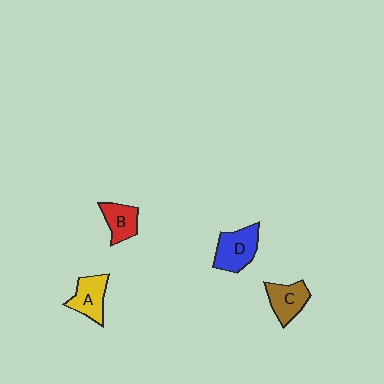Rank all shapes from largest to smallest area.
From largest to smallest: D (blue), A (yellow), C (brown), B (red).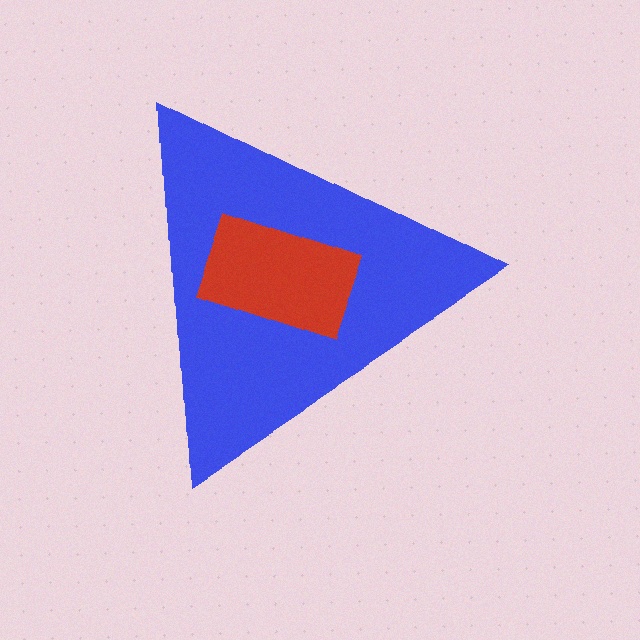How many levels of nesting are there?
2.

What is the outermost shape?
The blue triangle.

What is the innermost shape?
The red rectangle.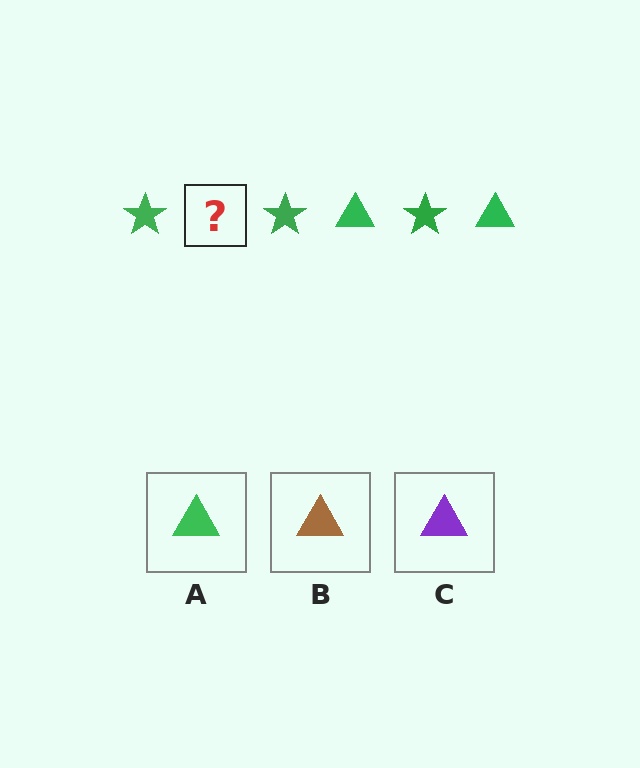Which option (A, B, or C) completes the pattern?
A.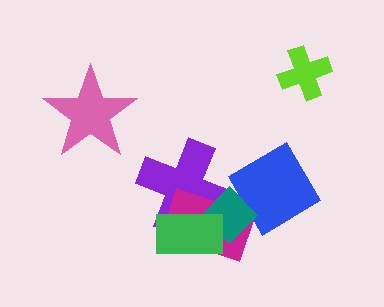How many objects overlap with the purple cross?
3 objects overlap with the purple cross.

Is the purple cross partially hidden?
Yes, it is partially covered by another shape.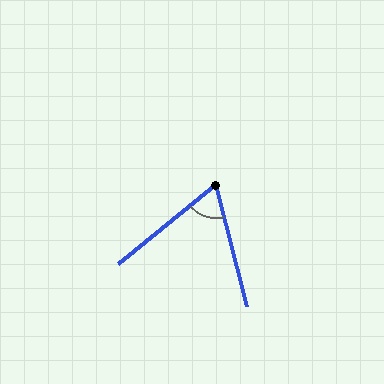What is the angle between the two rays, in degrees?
Approximately 65 degrees.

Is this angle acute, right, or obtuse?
It is acute.